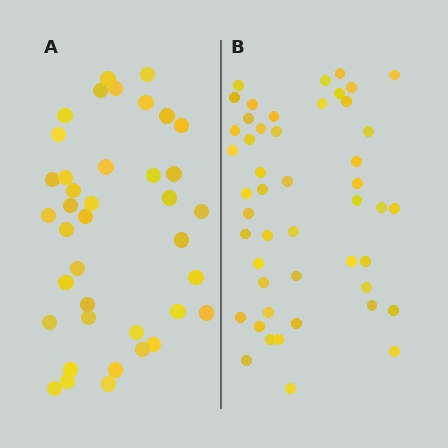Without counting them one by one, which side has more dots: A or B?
Region B (the right region) has more dots.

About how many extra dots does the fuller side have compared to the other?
Region B has roughly 8 or so more dots than region A.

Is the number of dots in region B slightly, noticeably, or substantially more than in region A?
Region B has only slightly more — the two regions are fairly close. The ratio is roughly 1.2 to 1.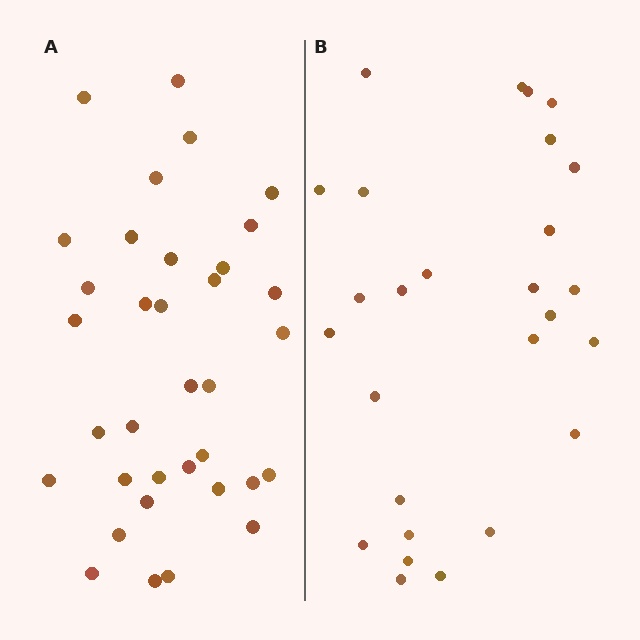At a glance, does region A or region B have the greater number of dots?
Region A (the left region) has more dots.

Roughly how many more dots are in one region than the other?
Region A has roughly 8 or so more dots than region B.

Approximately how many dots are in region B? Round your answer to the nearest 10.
About 30 dots. (The exact count is 27, which rounds to 30.)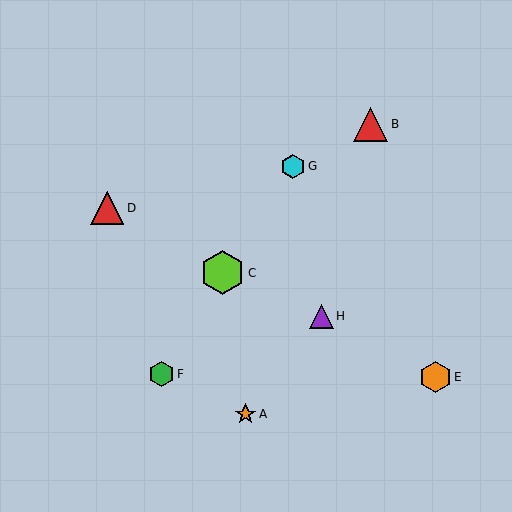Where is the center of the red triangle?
The center of the red triangle is at (371, 124).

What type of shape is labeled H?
Shape H is a purple triangle.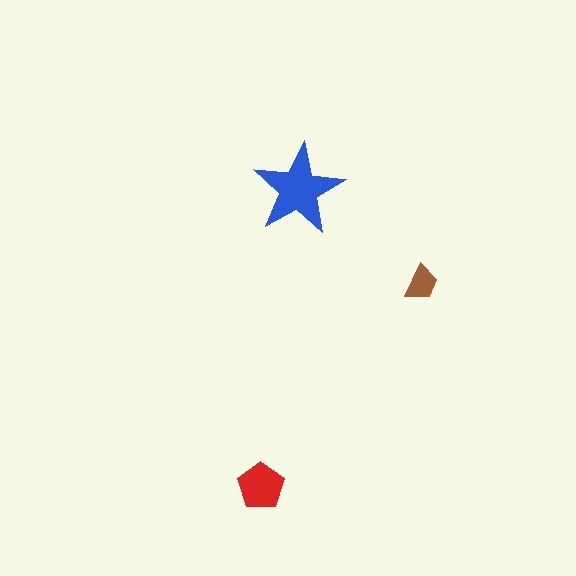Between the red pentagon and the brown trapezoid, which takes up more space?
The red pentagon.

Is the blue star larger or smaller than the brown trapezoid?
Larger.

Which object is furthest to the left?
The red pentagon is leftmost.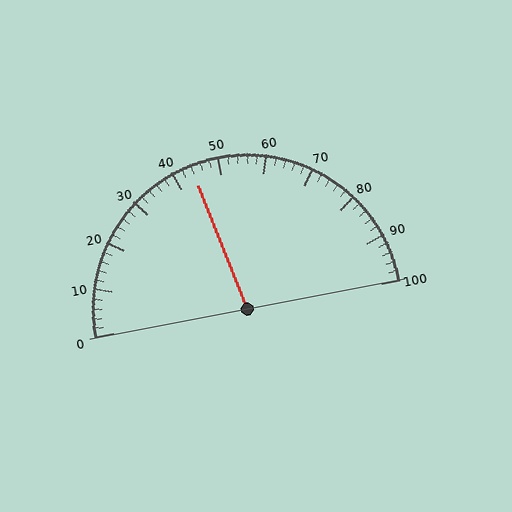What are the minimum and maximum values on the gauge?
The gauge ranges from 0 to 100.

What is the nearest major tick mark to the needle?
The nearest major tick mark is 40.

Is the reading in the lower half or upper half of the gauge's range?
The reading is in the lower half of the range (0 to 100).